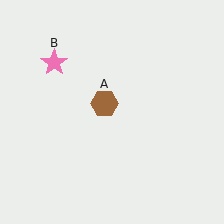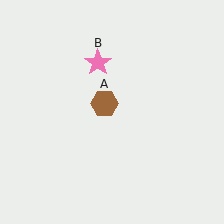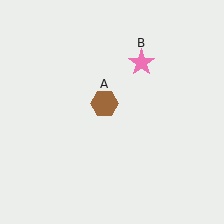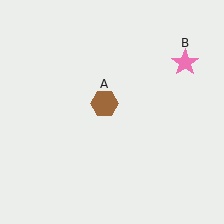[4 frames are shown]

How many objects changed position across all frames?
1 object changed position: pink star (object B).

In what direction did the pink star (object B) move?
The pink star (object B) moved right.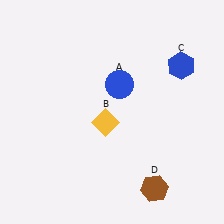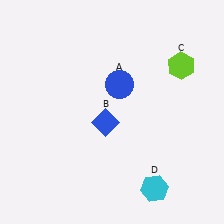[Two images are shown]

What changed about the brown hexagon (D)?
In Image 1, D is brown. In Image 2, it changed to cyan.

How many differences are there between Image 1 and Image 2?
There are 3 differences between the two images.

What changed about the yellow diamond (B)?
In Image 1, B is yellow. In Image 2, it changed to blue.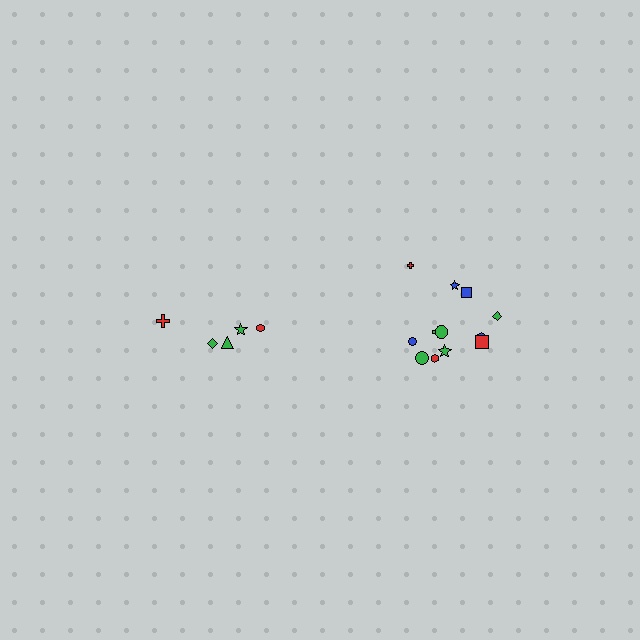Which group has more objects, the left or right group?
The right group.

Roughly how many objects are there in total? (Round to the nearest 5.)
Roughly 15 objects in total.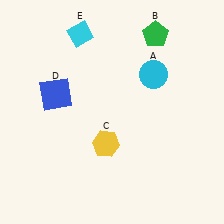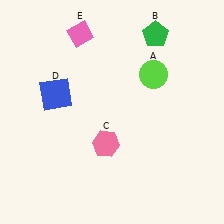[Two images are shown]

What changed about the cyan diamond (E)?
In Image 1, E is cyan. In Image 2, it changed to pink.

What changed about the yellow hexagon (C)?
In Image 1, C is yellow. In Image 2, it changed to pink.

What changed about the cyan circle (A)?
In Image 1, A is cyan. In Image 2, it changed to lime.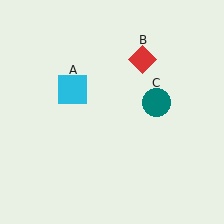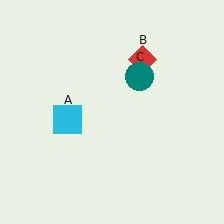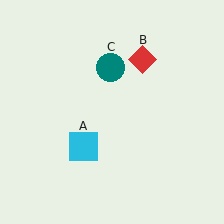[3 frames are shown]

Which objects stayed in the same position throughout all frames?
Red diamond (object B) remained stationary.